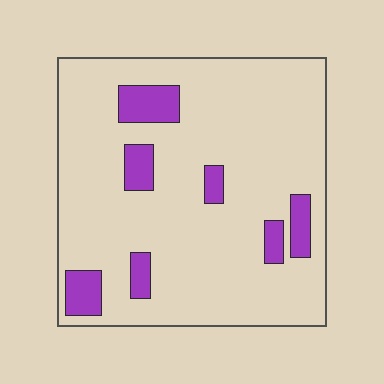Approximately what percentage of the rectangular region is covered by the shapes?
Approximately 15%.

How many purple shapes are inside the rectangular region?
7.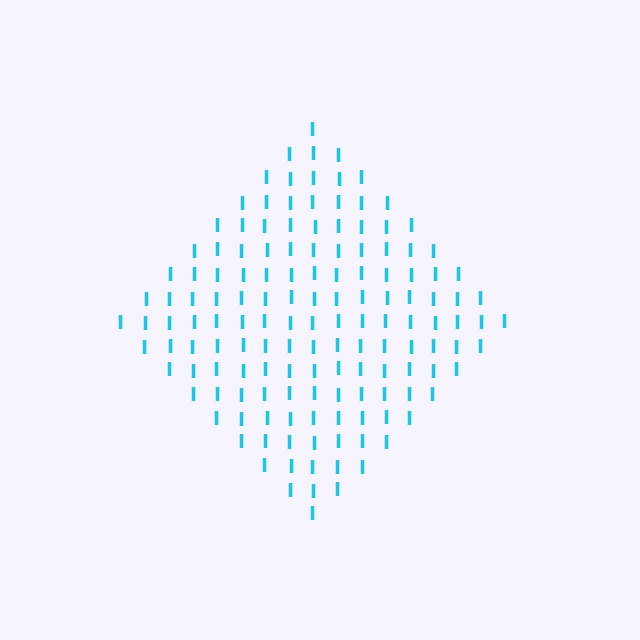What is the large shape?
The large shape is a diamond.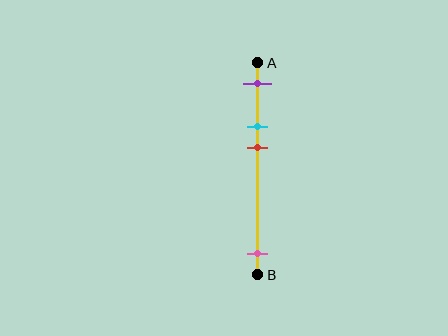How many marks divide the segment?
There are 4 marks dividing the segment.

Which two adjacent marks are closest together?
The cyan and red marks are the closest adjacent pair.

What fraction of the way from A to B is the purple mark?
The purple mark is approximately 10% (0.1) of the way from A to B.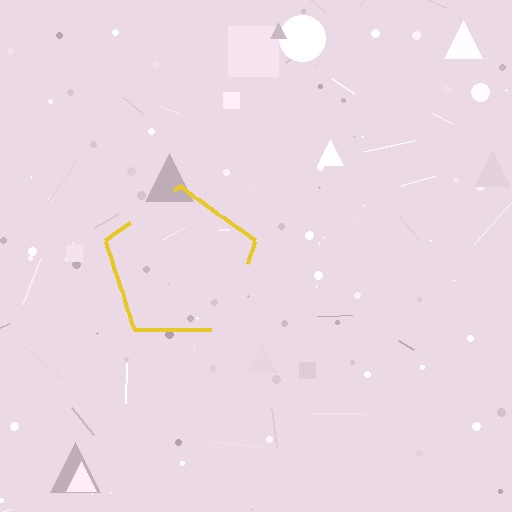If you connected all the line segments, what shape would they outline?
They would outline a pentagon.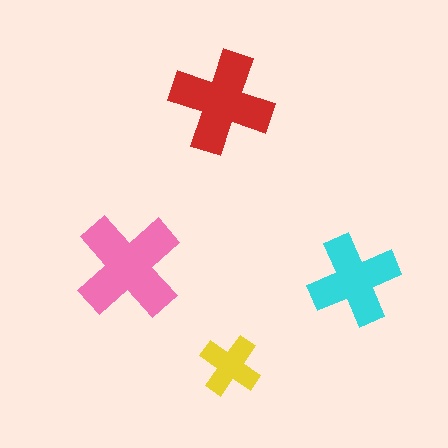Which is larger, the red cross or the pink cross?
The pink one.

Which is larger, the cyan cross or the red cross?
The red one.